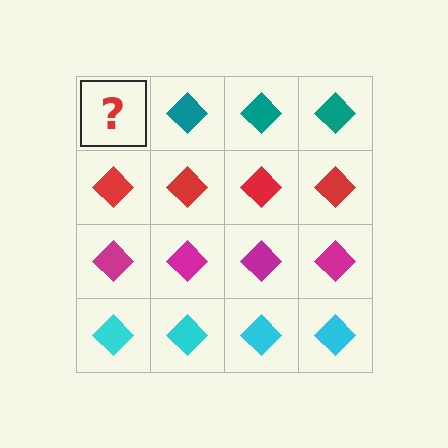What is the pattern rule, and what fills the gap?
The rule is that each row has a consistent color. The gap should be filled with a teal diamond.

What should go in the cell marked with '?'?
The missing cell should contain a teal diamond.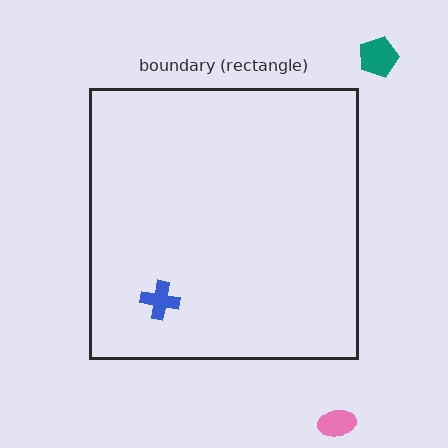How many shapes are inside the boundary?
1 inside, 2 outside.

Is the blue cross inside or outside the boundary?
Inside.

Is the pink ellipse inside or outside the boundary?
Outside.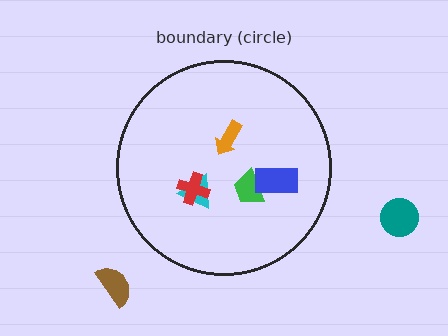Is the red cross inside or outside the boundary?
Inside.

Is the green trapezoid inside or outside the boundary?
Inside.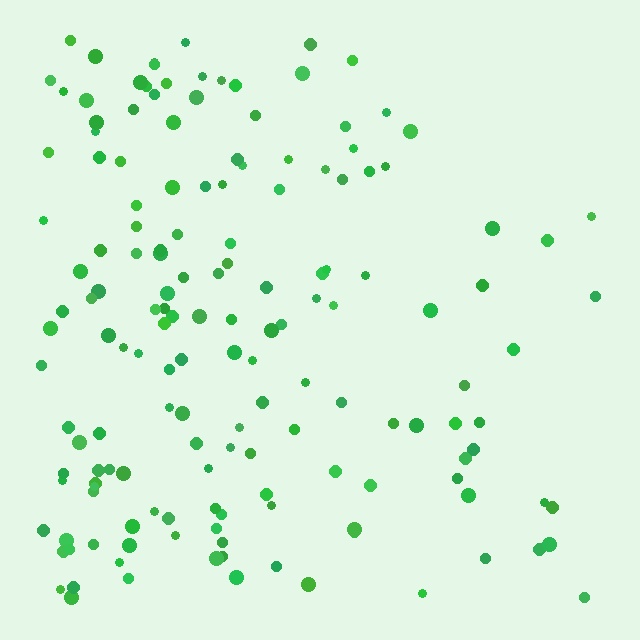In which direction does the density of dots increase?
From right to left, with the left side densest.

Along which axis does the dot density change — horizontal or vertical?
Horizontal.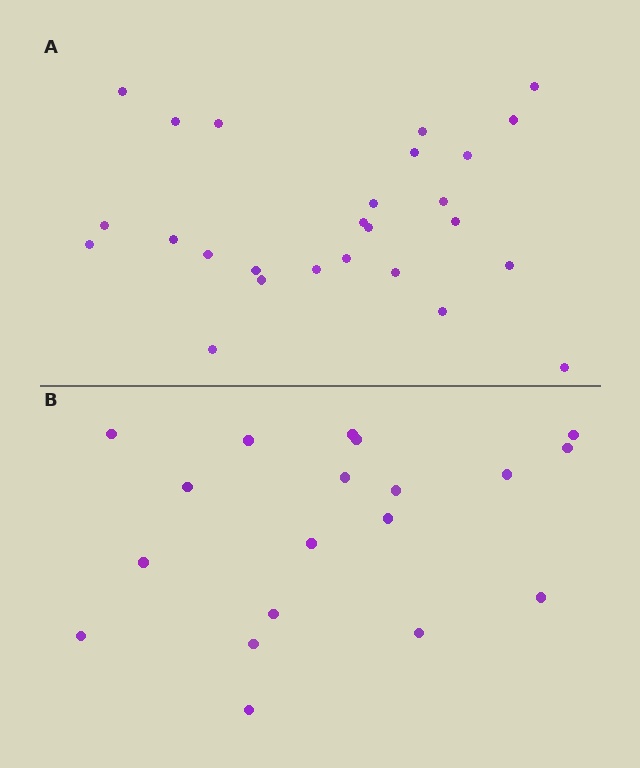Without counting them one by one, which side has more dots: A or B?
Region A (the top region) has more dots.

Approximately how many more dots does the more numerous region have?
Region A has roughly 8 or so more dots than region B.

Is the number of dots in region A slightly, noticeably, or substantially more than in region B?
Region A has noticeably more, but not dramatically so. The ratio is roughly 1.4 to 1.